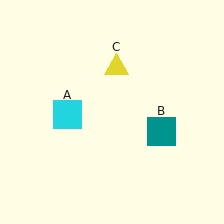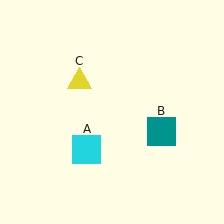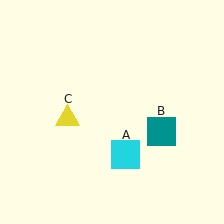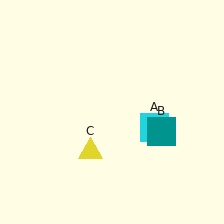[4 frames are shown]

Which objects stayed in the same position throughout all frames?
Teal square (object B) remained stationary.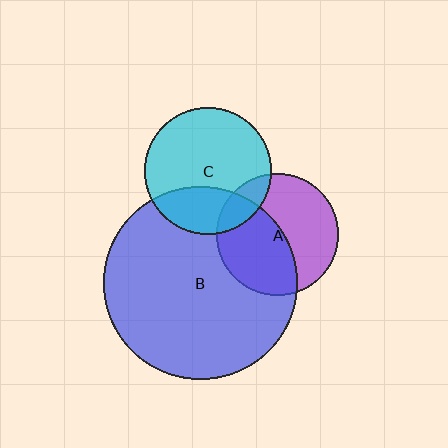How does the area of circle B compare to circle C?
Approximately 2.3 times.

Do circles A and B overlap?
Yes.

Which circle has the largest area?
Circle B (blue).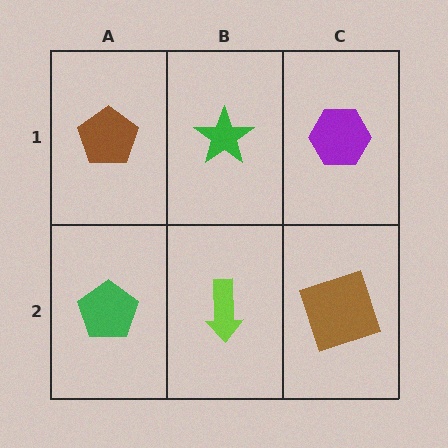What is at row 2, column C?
A brown square.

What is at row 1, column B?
A green star.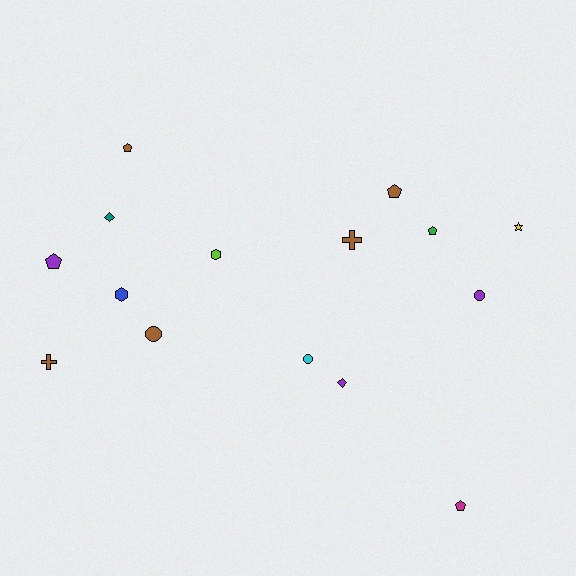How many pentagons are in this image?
There are 5 pentagons.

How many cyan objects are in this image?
There is 1 cyan object.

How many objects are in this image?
There are 15 objects.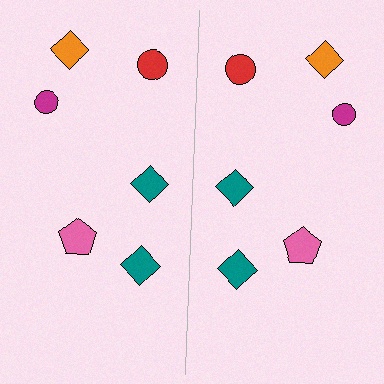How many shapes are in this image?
There are 12 shapes in this image.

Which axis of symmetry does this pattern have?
The pattern has a vertical axis of symmetry running through the center of the image.